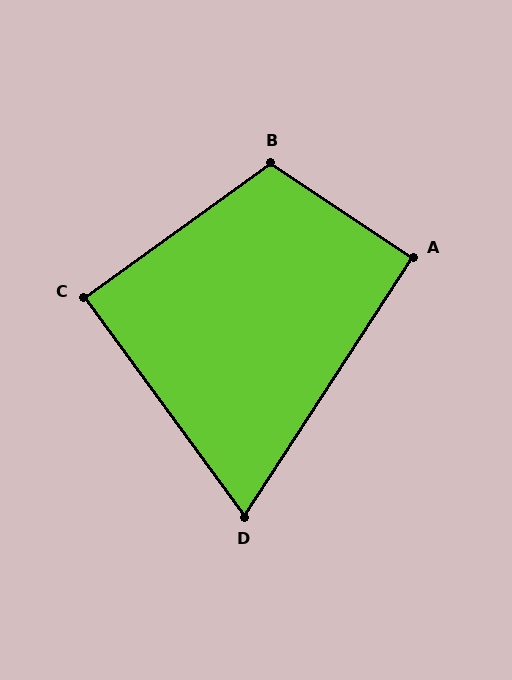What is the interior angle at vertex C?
Approximately 89 degrees (approximately right).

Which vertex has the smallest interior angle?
D, at approximately 69 degrees.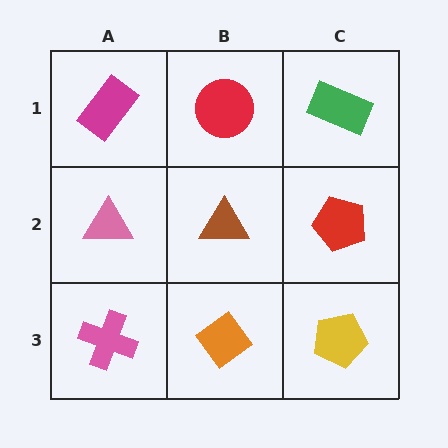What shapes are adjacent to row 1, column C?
A red pentagon (row 2, column C), a red circle (row 1, column B).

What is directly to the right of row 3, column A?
An orange diamond.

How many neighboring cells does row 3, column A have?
2.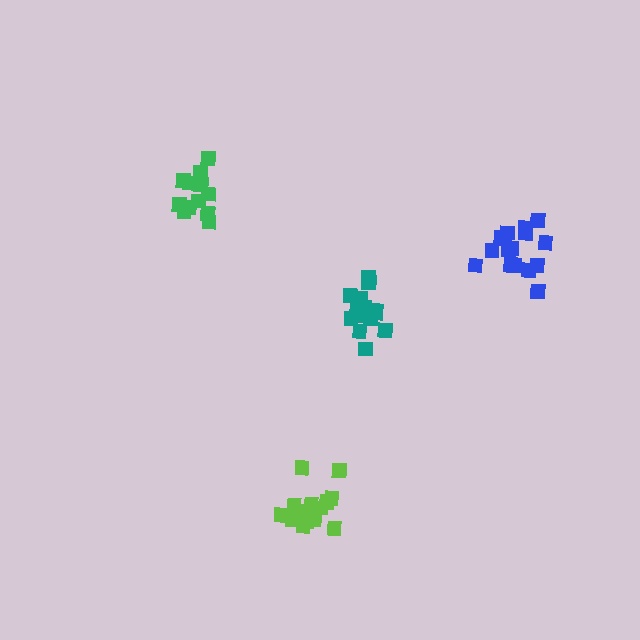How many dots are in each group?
Group 1: 17 dots, Group 2: 12 dots, Group 3: 16 dots, Group 4: 15 dots (60 total).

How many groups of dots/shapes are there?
There are 4 groups.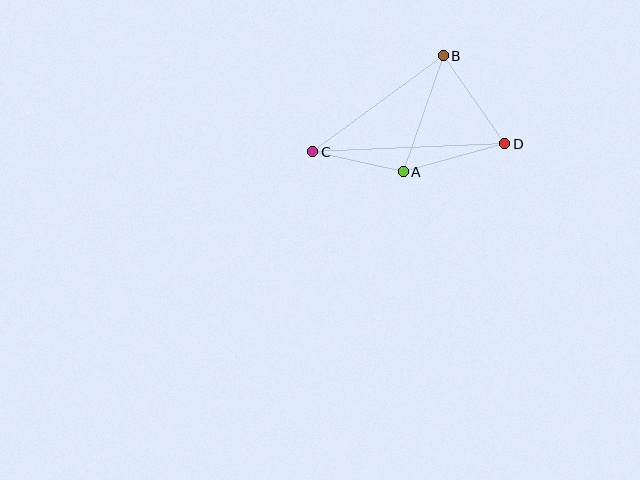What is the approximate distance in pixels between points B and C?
The distance between B and C is approximately 162 pixels.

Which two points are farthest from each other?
Points C and D are farthest from each other.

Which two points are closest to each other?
Points A and C are closest to each other.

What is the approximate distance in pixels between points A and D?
The distance between A and D is approximately 105 pixels.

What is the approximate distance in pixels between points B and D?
The distance between B and D is approximately 108 pixels.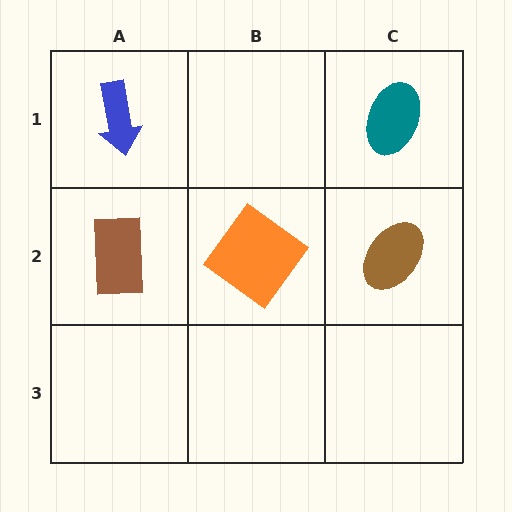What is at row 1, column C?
A teal ellipse.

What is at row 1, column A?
A blue arrow.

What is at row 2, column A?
A brown rectangle.